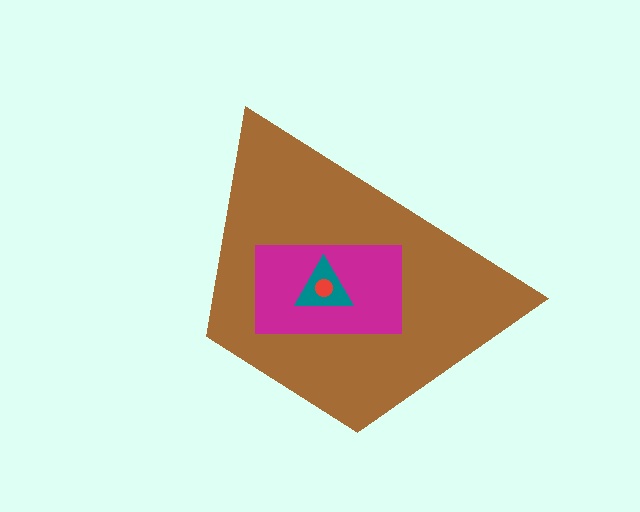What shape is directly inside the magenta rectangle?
The teal triangle.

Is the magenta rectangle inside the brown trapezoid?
Yes.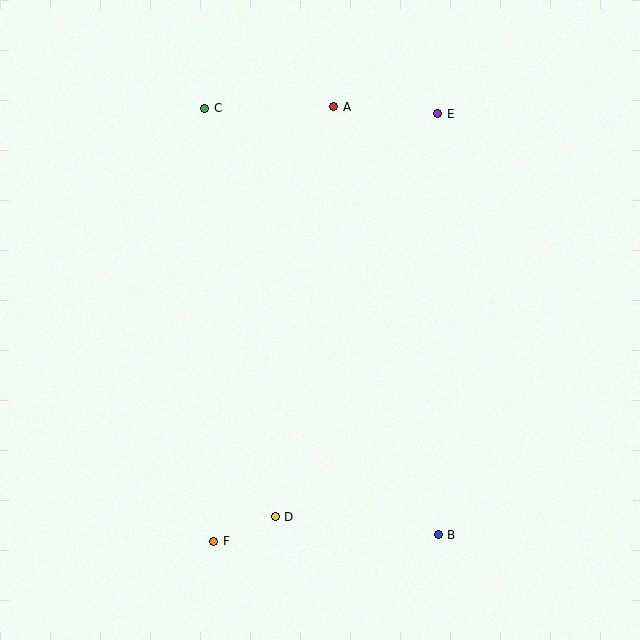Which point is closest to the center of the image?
Point D at (275, 517) is closest to the center.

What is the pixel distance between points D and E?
The distance between D and E is 435 pixels.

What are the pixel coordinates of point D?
Point D is at (275, 517).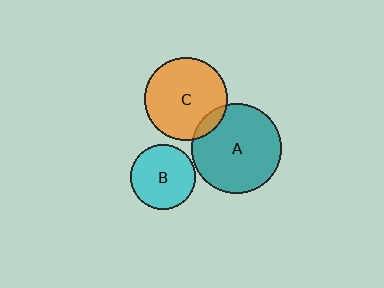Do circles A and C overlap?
Yes.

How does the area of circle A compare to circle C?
Approximately 1.2 times.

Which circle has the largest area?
Circle A (teal).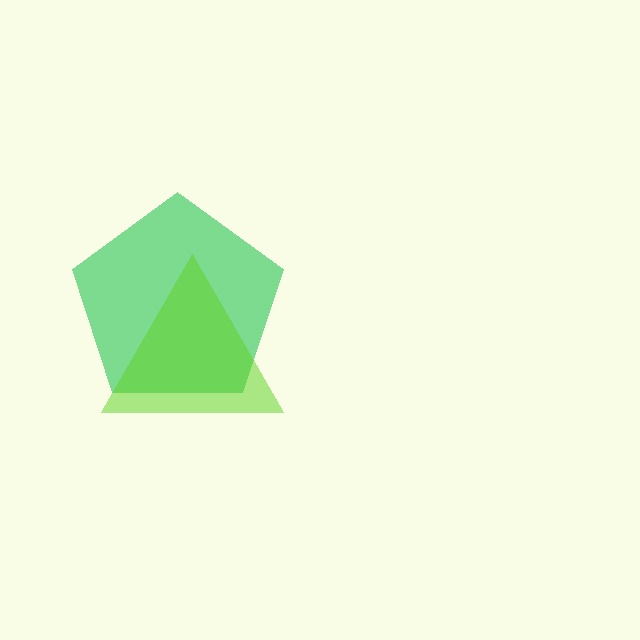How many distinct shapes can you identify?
There are 2 distinct shapes: a green pentagon, a lime triangle.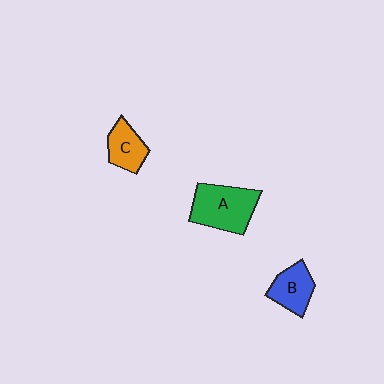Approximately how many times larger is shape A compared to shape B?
Approximately 1.6 times.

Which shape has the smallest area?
Shape C (orange).